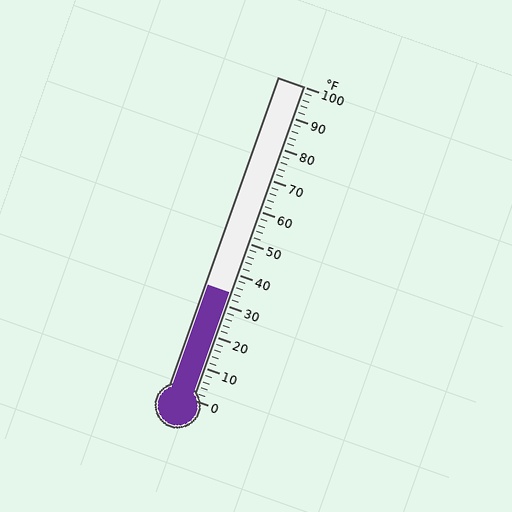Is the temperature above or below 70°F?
The temperature is below 70°F.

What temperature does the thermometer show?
The thermometer shows approximately 34°F.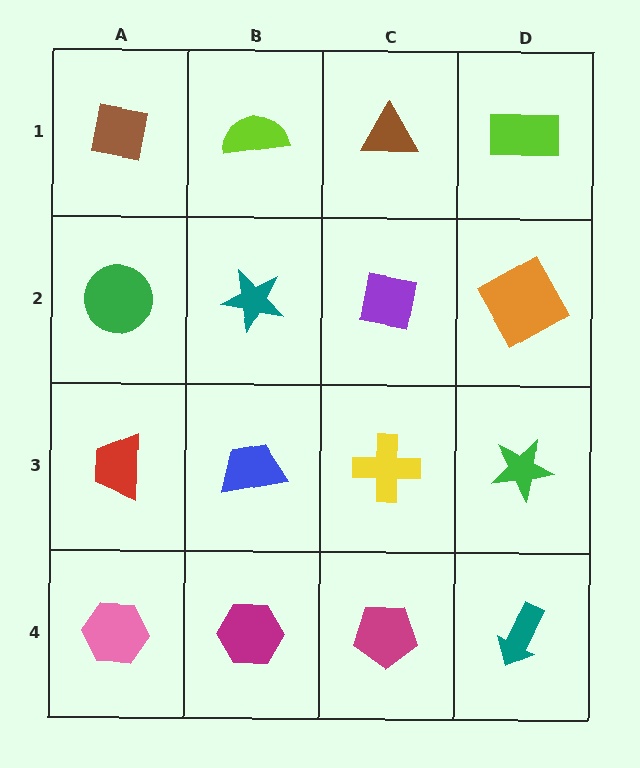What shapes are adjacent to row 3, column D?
An orange square (row 2, column D), a teal arrow (row 4, column D), a yellow cross (row 3, column C).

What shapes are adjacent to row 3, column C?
A purple square (row 2, column C), a magenta pentagon (row 4, column C), a blue trapezoid (row 3, column B), a green star (row 3, column D).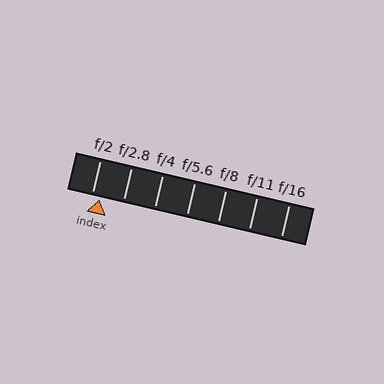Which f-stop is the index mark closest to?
The index mark is closest to f/2.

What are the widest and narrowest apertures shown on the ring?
The widest aperture shown is f/2 and the narrowest is f/16.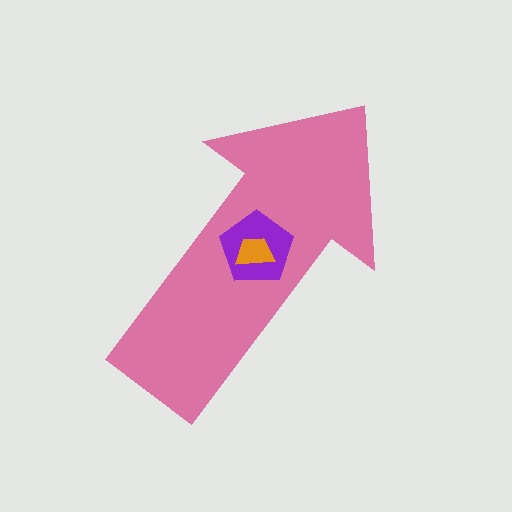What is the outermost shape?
The pink arrow.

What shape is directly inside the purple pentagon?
The orange trapezoid.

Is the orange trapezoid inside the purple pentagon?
Yes.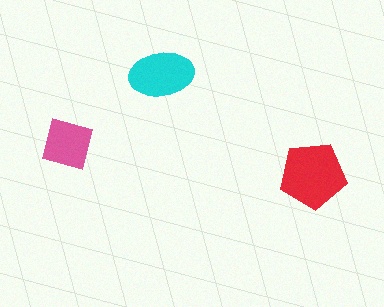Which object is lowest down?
The red pentagon is bottommost.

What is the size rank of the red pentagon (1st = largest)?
1st.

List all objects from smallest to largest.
The pink square, the cyan ellipse, the red pentagon.